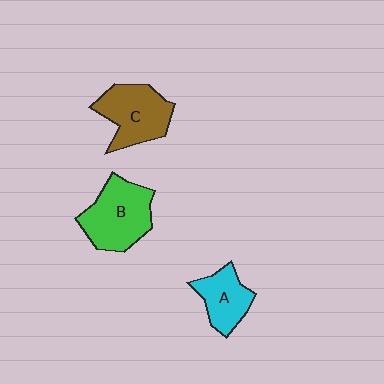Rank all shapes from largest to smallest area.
From largest to smallest: B (green), C (brown), A (cyan).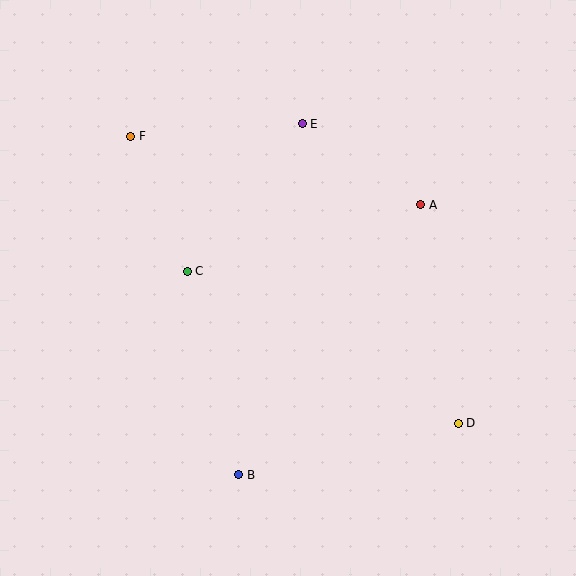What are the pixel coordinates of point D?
Point D is at (458, 423).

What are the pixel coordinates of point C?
Point C is at (187, 271).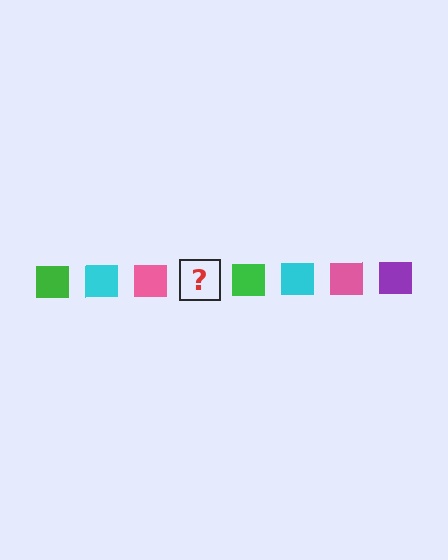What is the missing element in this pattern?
The missing element is a purple square.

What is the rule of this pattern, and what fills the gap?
The rule is that the pattern cycles through green, cyan, pink, purple squares. The gap should be filled with a purple square.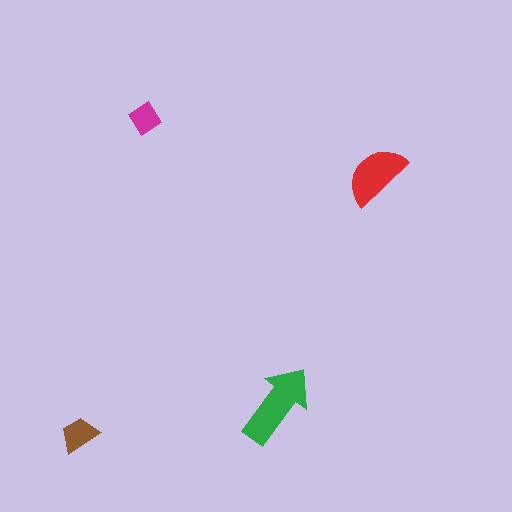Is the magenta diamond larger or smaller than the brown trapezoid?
Smaller.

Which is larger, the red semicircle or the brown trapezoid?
The red semicircle.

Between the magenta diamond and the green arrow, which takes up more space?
The green arrow.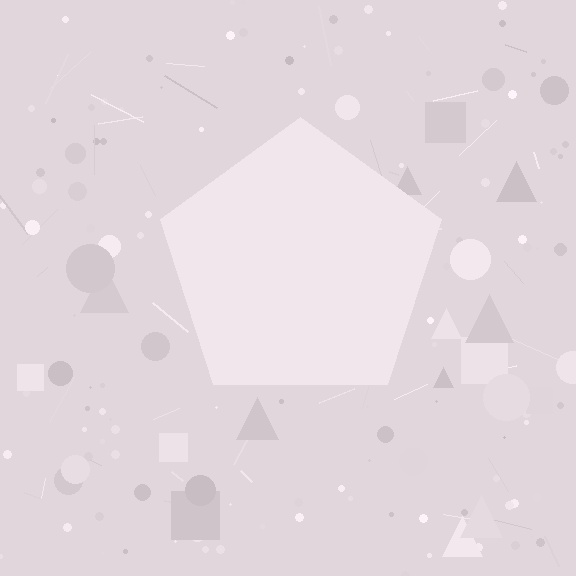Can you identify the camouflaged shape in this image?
The camouflaged shape is a pentagon.